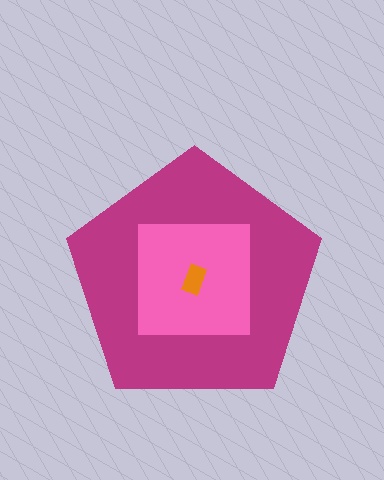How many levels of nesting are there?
3.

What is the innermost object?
The orange rectangle.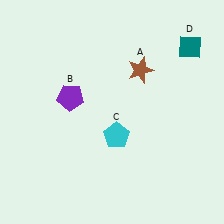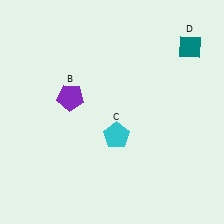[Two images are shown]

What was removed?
The brown star (A) was removed in Image 2.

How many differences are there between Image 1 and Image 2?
There is 1 difference between the two images.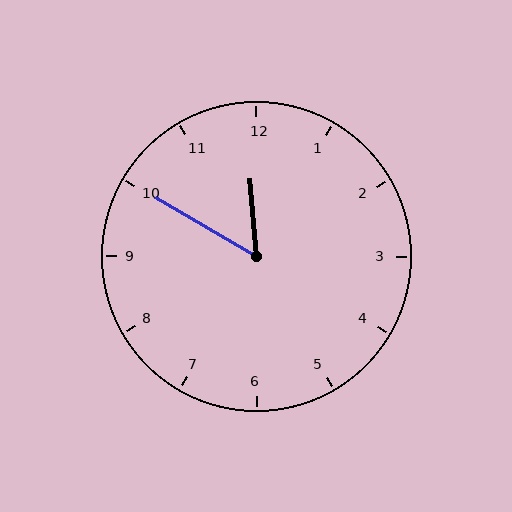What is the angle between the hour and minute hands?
Approximately 55 degrees.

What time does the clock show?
11:50.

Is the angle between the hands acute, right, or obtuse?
It is acute.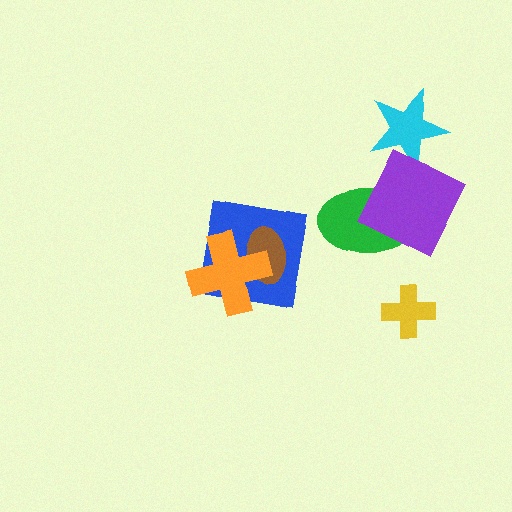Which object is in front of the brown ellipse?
The orange cross is in front of the brown ellipse.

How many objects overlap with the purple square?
2 objects overlap with the purple square.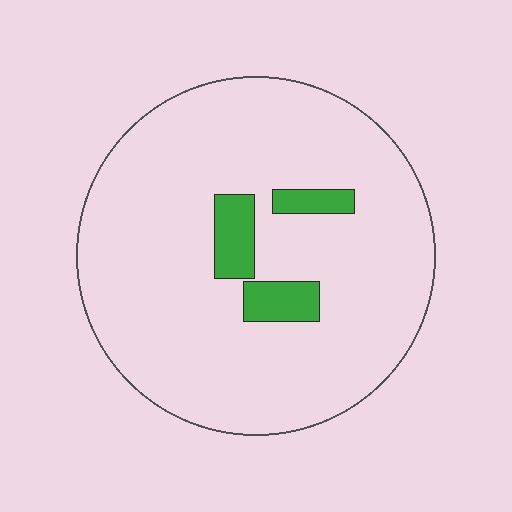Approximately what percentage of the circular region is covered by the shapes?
Approximately 10%.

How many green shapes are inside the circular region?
3.